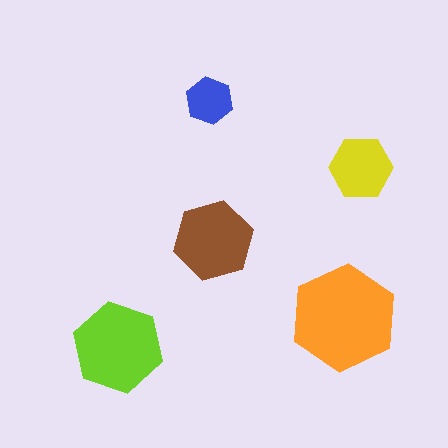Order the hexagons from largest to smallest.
the orange one, the lime one, the brown one, the yellow one, the blue one.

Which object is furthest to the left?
The lime hexagon is leftmost.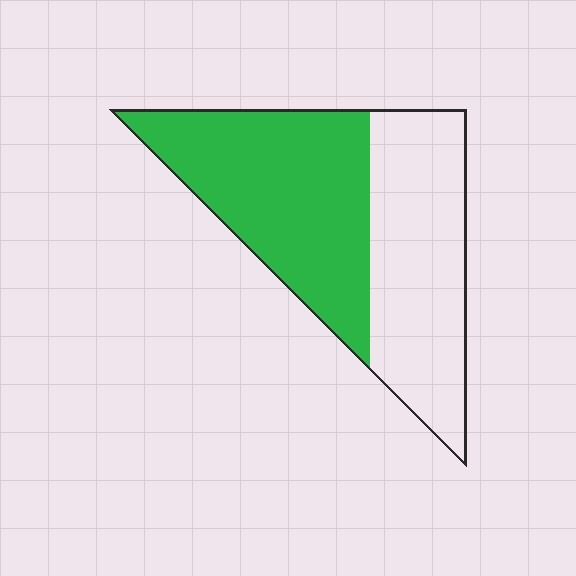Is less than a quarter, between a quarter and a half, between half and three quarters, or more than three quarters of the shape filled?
Between half and three quarters.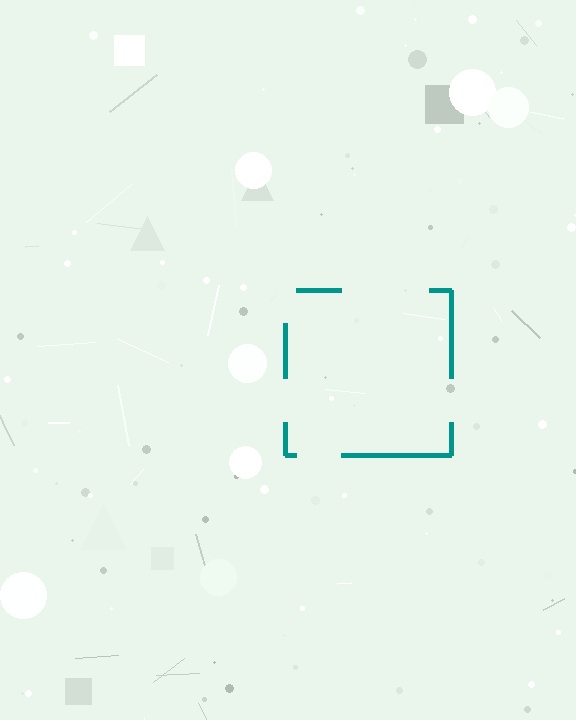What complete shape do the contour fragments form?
The contour fragments form a square.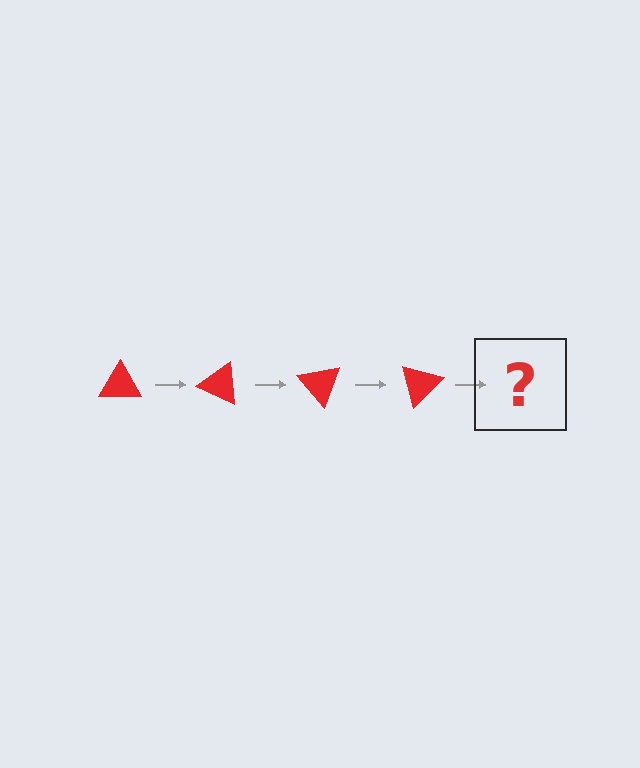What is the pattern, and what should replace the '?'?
The pattern is that the triangle rotates 25 degrees each step. The '?' should be a red triangle rotated 100 degrees.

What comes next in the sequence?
The next element should be a red triangle rotated 100 degrees.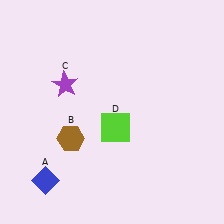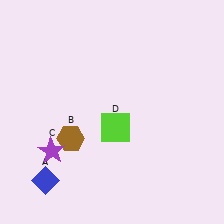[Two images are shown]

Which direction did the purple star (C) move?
The purple star (C) moved down.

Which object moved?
The purple star (C) moved down.